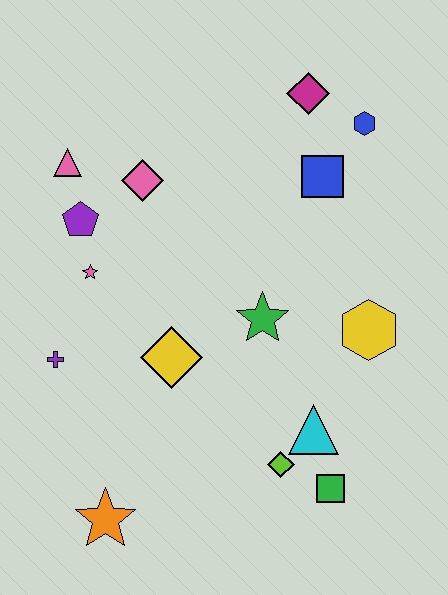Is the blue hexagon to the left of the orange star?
No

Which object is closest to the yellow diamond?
The green star is closest to the yellow diamond.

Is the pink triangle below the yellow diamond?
No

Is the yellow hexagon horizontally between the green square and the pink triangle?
No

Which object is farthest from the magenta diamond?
The orange star is farthest from the magenta diamond.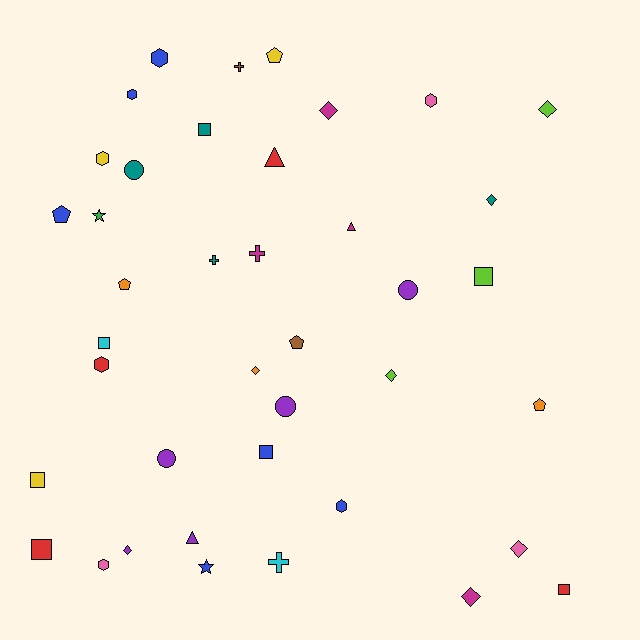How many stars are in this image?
There are 2 stars.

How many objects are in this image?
There are 40 objects.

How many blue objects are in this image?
There are 6 blue objects.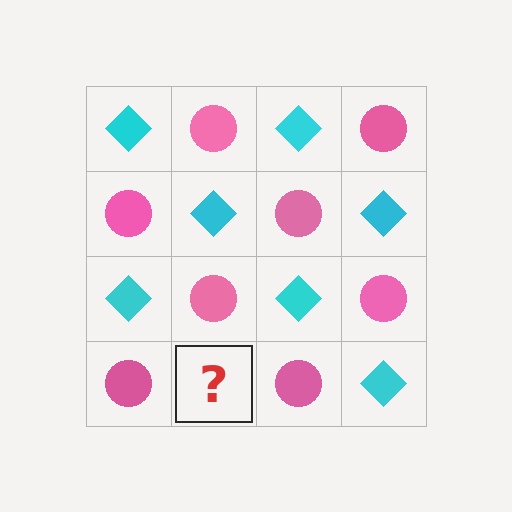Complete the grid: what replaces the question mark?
The question mark should be replaced with a cyan diamond.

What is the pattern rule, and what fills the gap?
The rule is that it alternates cyan diamond and pink circle in a checkerboard pattern. The gap should be filled with a cyan diamond.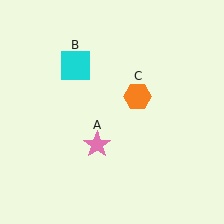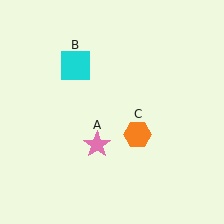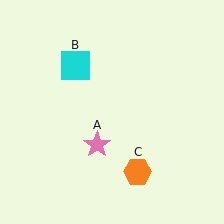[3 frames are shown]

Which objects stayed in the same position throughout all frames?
Pink star (object A) and cyan square (object B) remained stationary.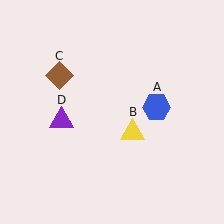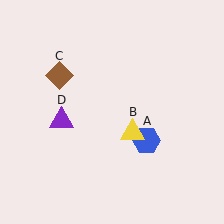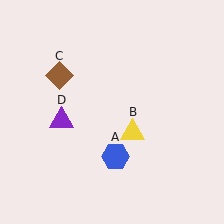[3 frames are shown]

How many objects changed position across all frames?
1 object changed position: blue hexagon (object A).